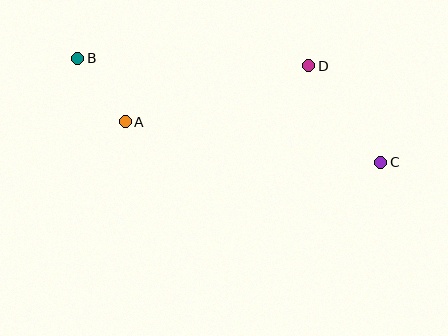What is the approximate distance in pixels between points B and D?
The distance between B and D is approximately 231 pixels.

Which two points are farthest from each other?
Points B and C are farthest from each other.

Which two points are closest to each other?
Points A and B are closest to each other.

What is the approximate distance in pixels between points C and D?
The distance between C and D is approximately 120 pixels.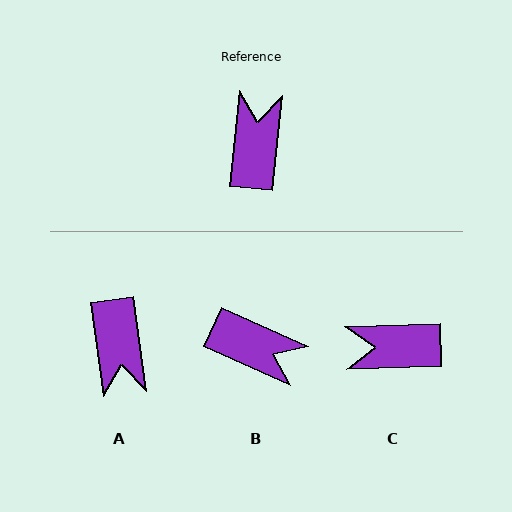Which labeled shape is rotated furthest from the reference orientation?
A, about 167 degrees away.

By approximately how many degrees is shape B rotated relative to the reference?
Approximately 108 degrees clockwise.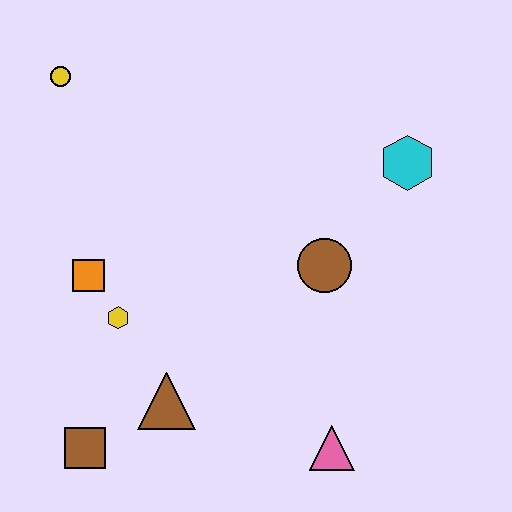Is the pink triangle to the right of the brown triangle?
Yes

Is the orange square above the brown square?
Yes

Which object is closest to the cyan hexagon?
The brown circle is closest to the cyan hexagon.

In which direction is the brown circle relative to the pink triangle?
The brown circle is above the pink triangle.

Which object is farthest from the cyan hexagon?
The brown square is farthest from the cyan hexagon.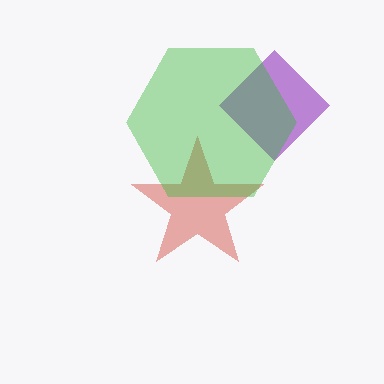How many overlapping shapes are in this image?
There are 3 overlapping shapes in the image.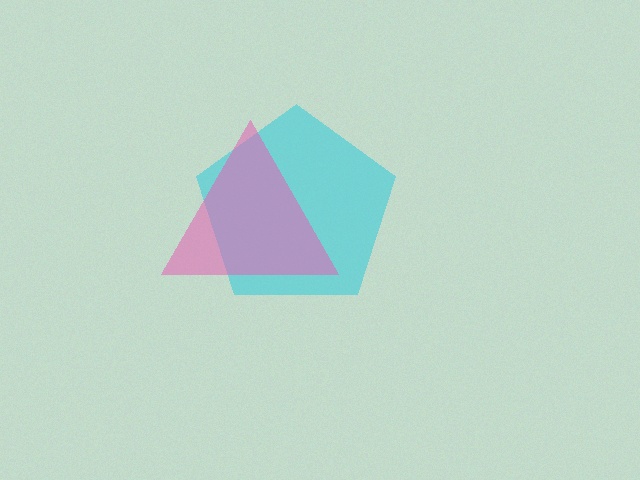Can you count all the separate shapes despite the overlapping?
Yes, there are 2 separate shapes.